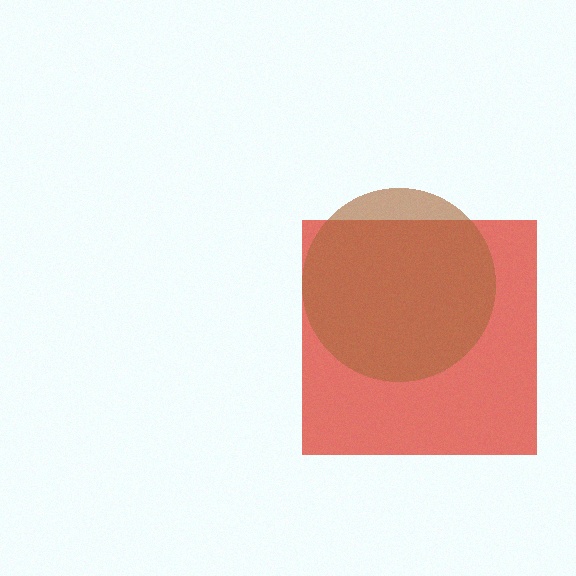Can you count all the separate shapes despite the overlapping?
Yes, there are 2 separate shapes.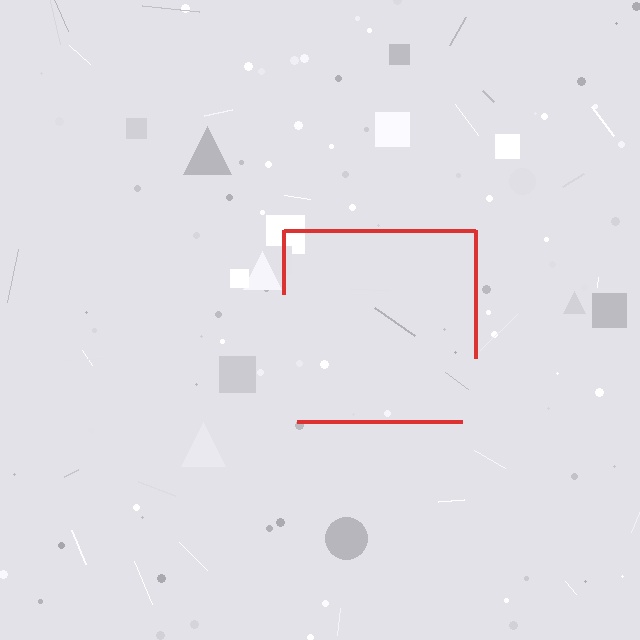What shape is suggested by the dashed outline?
The dashed outline suggests a square.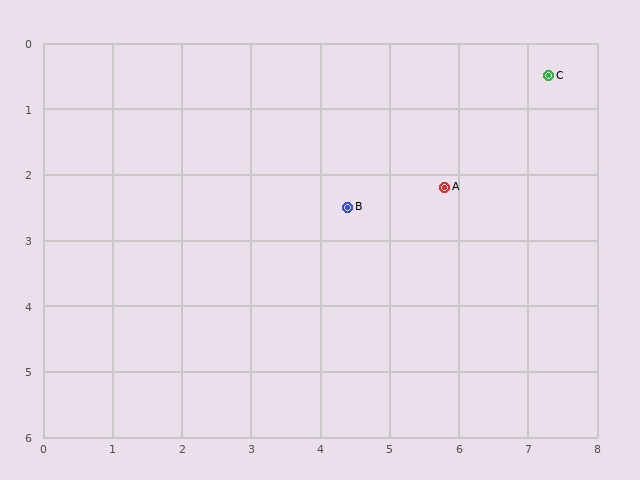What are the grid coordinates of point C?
Point C is at approximately (7.3, 0.5).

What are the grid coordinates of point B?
Point B is at approximately (4.4, 2.5).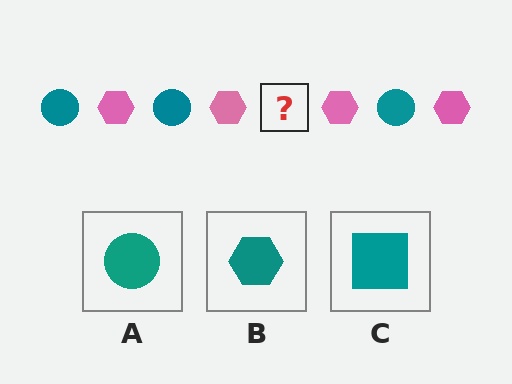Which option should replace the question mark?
Option A.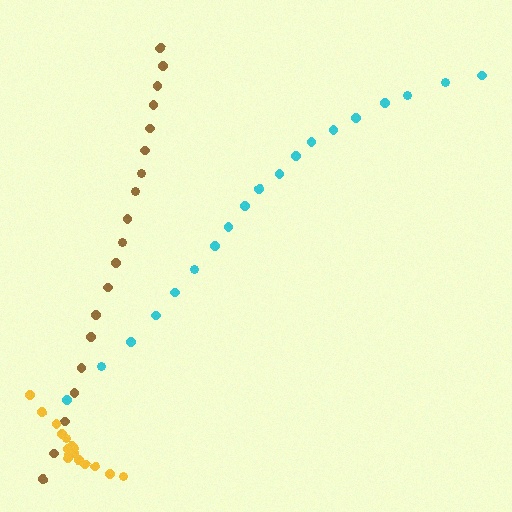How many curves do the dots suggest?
There are 3 distinct paths.